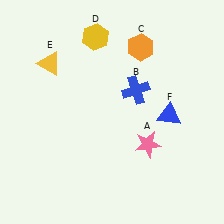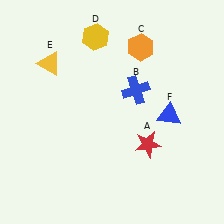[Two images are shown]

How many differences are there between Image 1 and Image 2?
There is 1 difference between the two images.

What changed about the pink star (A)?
In Image 1, A is pink. In Image 2, it changed to red.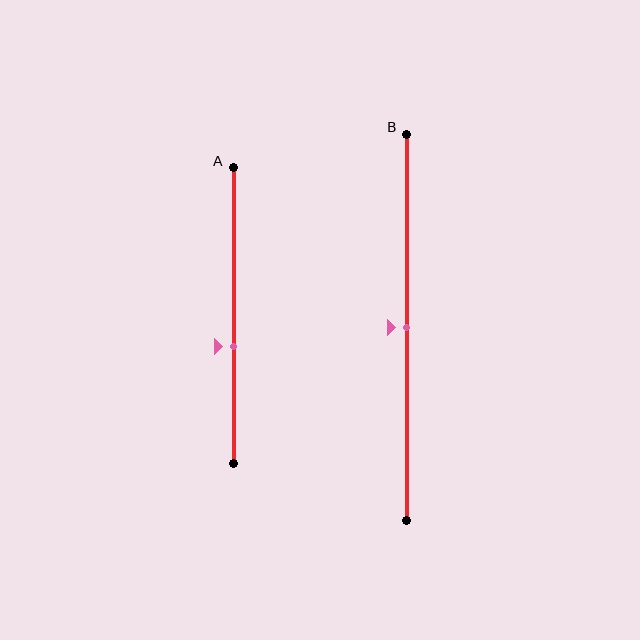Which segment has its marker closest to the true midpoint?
Segment B has its marker closest to the true midpoint.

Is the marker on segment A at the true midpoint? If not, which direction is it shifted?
No, the marker on segment A is shifted downward by about 11% of the segment length.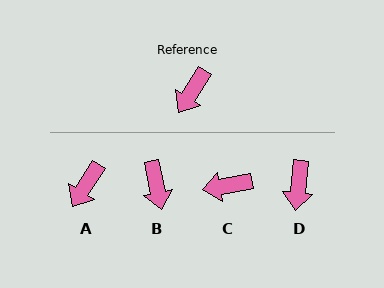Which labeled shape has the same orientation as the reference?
A.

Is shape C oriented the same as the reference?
No, it is off by about 47 degrees.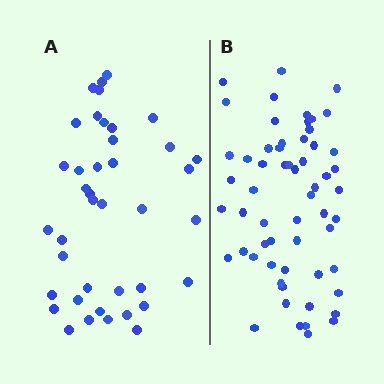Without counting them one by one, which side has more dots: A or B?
Region B (the right region) has more dots.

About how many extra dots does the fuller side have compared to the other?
Region B has approximately 20 more dots than region A.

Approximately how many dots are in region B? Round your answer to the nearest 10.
About 60 dots. (The exact count is 59, which rounds to 60.)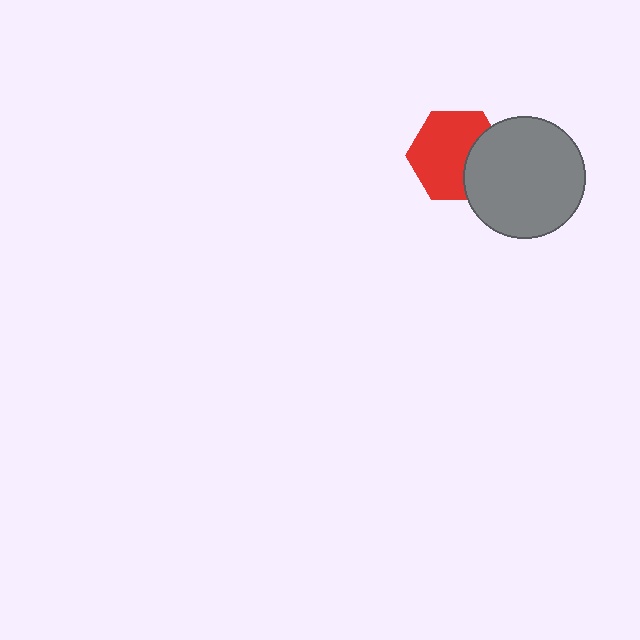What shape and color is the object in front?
The object in front is a gray circle.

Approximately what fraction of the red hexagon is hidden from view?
Roughly 30% of the red hexagon is hidden behind the gray circle.